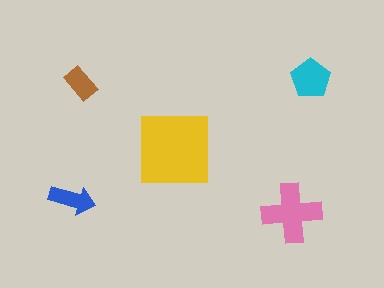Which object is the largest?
The yellow square.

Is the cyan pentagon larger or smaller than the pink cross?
Smaller.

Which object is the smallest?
The brown rectangle.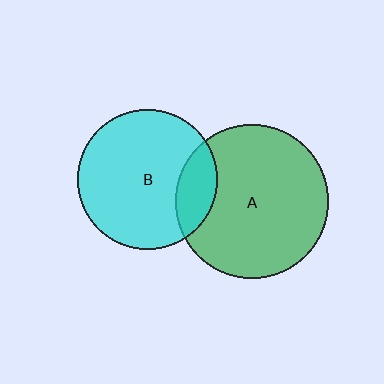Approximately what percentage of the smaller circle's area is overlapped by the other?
Approximately 20%.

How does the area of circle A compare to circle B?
Approximately 1.2 times.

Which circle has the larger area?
Circle A (green).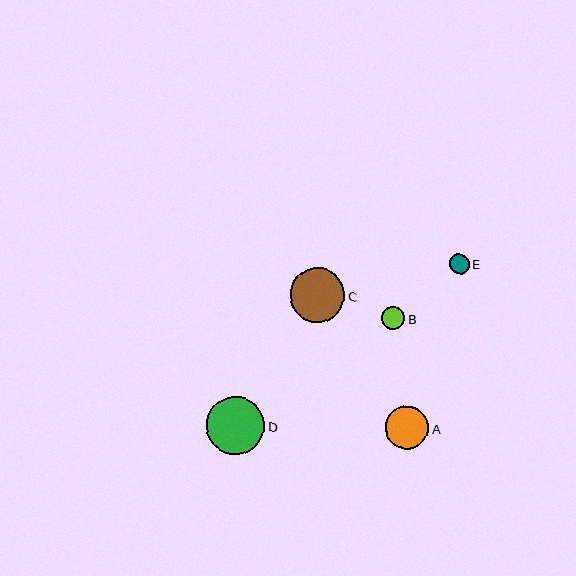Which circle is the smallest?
Circle E is the smallest with a size of approximately 20 pixels.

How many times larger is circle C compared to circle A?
Circle C is approximately 1.3 times the size of circle A.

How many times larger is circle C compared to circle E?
Circle C is approximately 2.7 times the size of circle E.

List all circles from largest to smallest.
From largest to smallest: D, C, A, B, E.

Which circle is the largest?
Circle D is the largest with a size of approximately 58 pixels.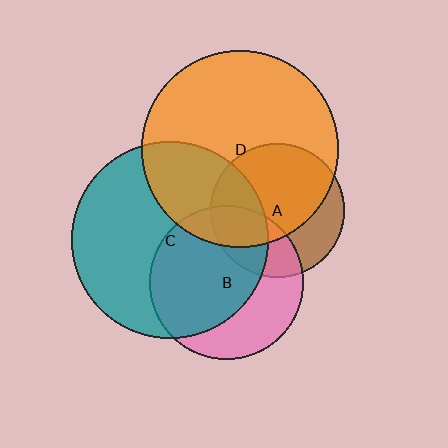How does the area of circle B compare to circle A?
Approximately 1.3 times.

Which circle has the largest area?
Circle D (orange).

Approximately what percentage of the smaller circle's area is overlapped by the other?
Approximately 30%.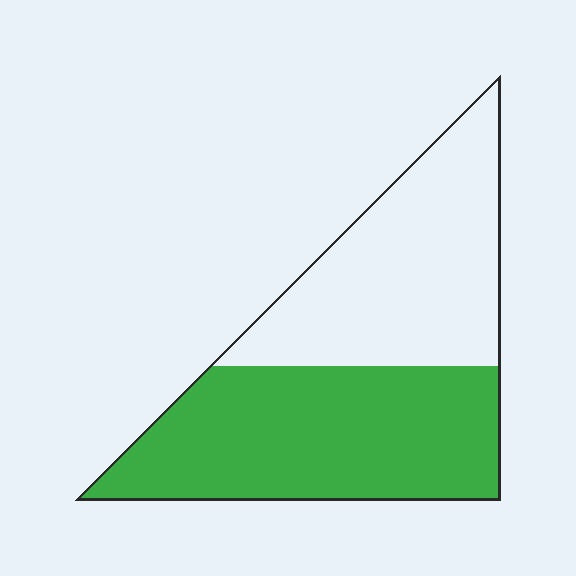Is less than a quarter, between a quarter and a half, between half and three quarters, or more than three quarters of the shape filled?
Between half and three quarters.